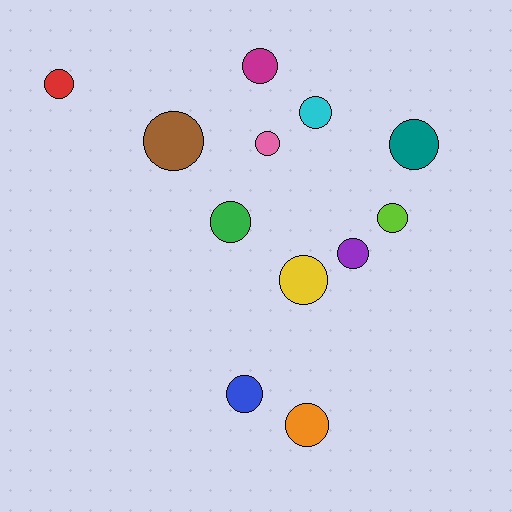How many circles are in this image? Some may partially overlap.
There are 12 circles.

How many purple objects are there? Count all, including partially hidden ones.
There is 1 purple object.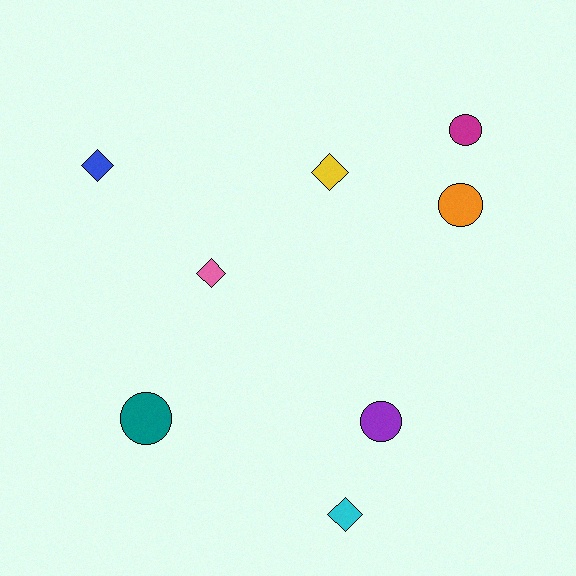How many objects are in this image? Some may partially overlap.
There are 8 objects.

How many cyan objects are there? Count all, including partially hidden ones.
There is 1 cyan object.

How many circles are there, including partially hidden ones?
There are 4 circles.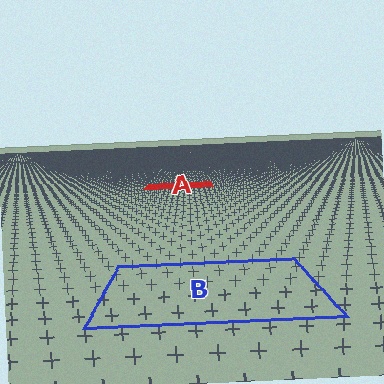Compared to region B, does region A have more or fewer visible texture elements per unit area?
Region A has more texture elements per unit area — they are packed more densely because it is farther away.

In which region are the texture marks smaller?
The texture marks are smaller in region A, because it is farther away.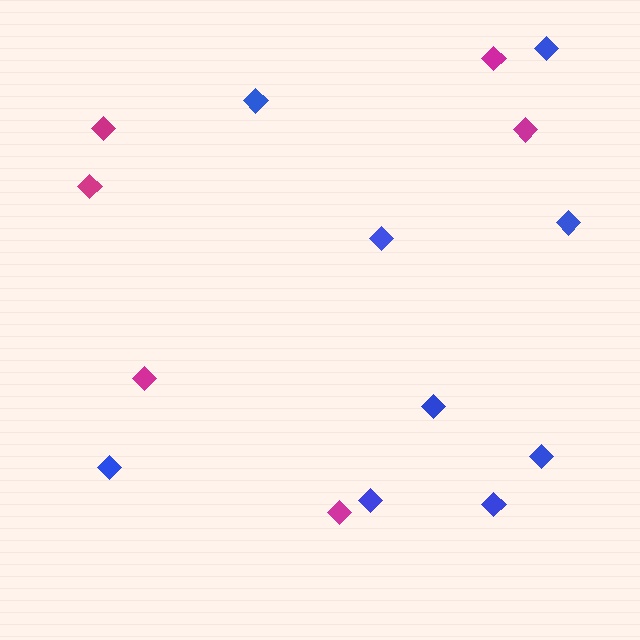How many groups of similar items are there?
There are 2 groups: one group of blue diamonds (9) and one group of magenta diamonds (6).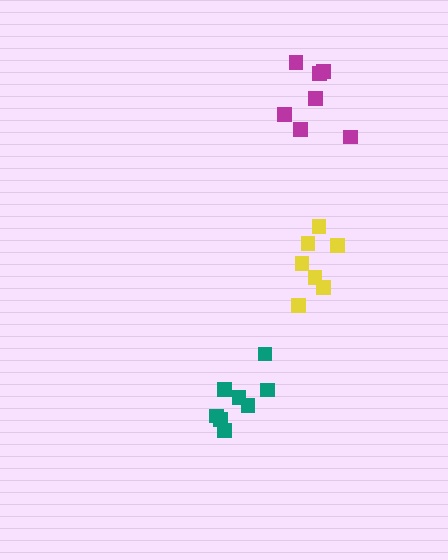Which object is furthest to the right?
The yellow cluster is rightmost.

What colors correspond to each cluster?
The clusters are colored: yellow, teal, magenta.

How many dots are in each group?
Group 1: 7 dots, Group 2: 8 dots, Group 3: 7 dots (22 total).